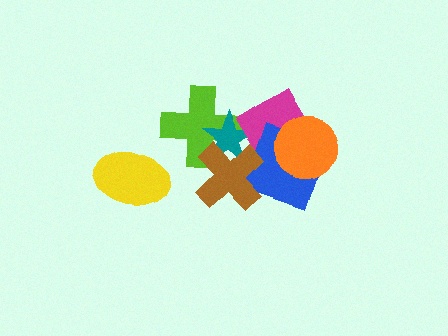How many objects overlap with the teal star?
4 objects overlap with the teal star.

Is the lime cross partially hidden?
Yes, it is partially covered by another shape.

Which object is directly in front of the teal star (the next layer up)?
The magenta diamond is directly in front of the teal star.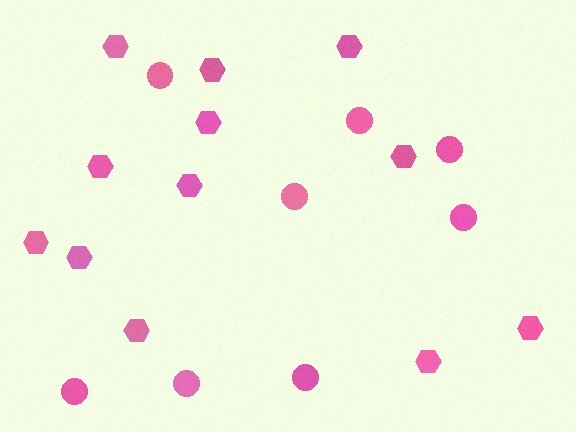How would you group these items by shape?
There are 2 groups: one group of hexagons (12) and one group of circles (8).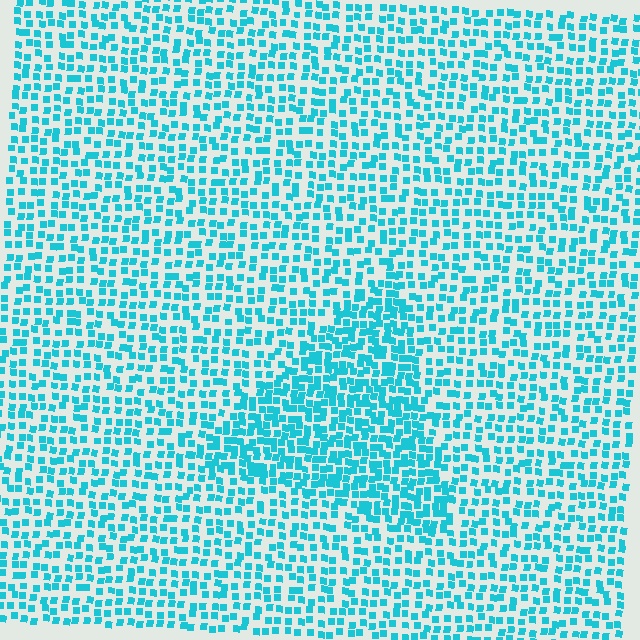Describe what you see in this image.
The image contains small cyan elements arranged at two different densities. A triangle-shaped region is visible where the elements are more densely packed than the surrounding area.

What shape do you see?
I see a triangle.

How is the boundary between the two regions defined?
The boundary is defined by a change in element density (approximately 1.7x ratio). All elements are the same color, size, and shape.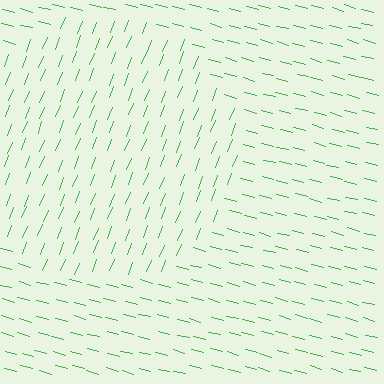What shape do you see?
I see a circle.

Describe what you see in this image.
The image is filled with small green line segments. A circle region in the image has lines oriented differently from the surrounding lines, creating a visible texture boundary.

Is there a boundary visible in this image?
Yes, there is a texture boundary formed by a change in line orientation.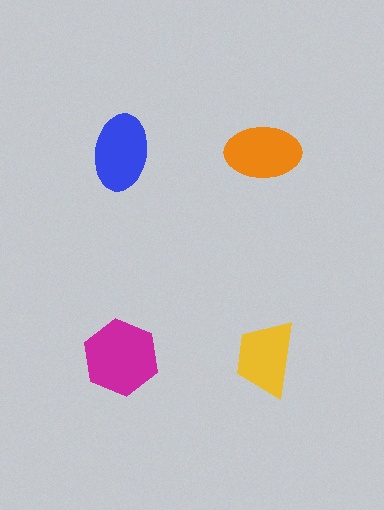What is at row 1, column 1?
A blue ellipse.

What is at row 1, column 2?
An orange ellipse.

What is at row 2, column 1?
A magenta hexagon.